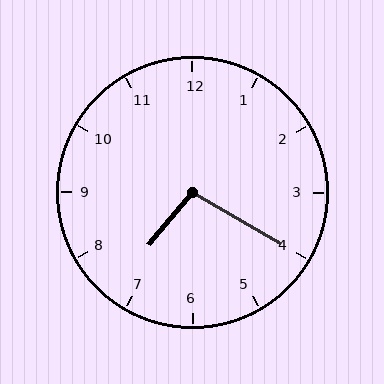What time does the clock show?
7:20.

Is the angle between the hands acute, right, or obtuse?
It is obtuse.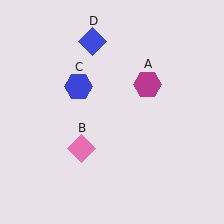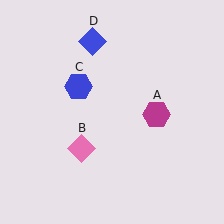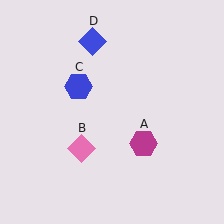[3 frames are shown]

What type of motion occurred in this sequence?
The magenta hexagon (object A) rotated clockwise around the center of the scene.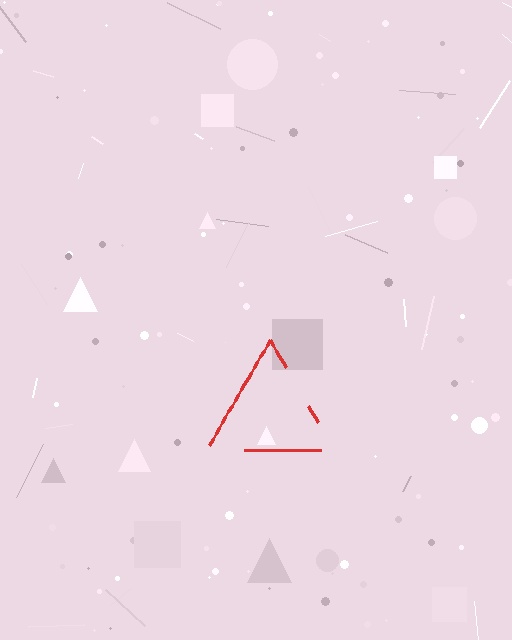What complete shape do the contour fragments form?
The contour fragments form a triangle.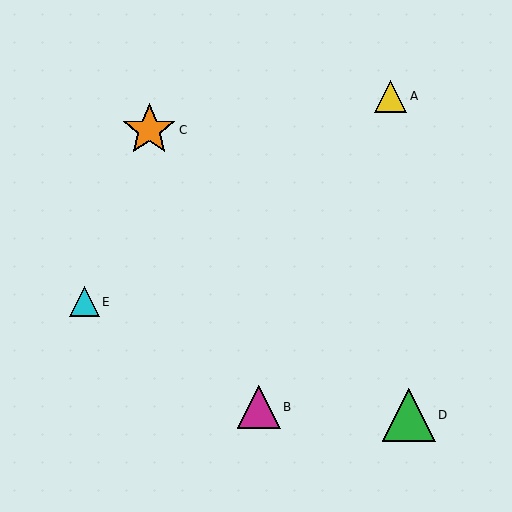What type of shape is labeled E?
Shape E is a cyan triangle.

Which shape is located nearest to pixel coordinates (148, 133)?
The orange star (labeled C) at (149, 130) is nearest to that location.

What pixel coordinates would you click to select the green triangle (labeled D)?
Click at (409, 415) to select the green triangle D.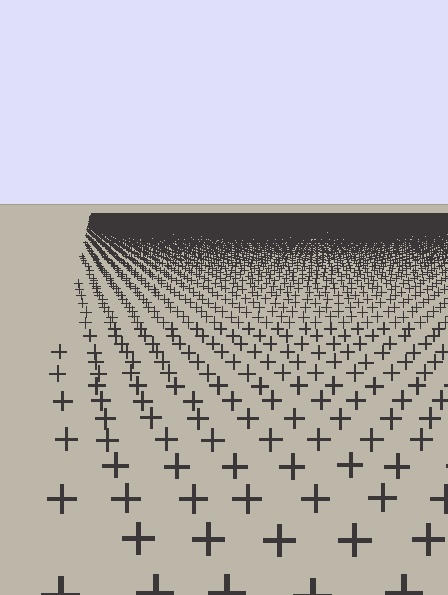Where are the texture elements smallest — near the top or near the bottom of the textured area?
Near the top.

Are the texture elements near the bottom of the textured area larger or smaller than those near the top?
Larger. Near the bottom, elements are closer to the viewer and appear at a bigger on-screen size.